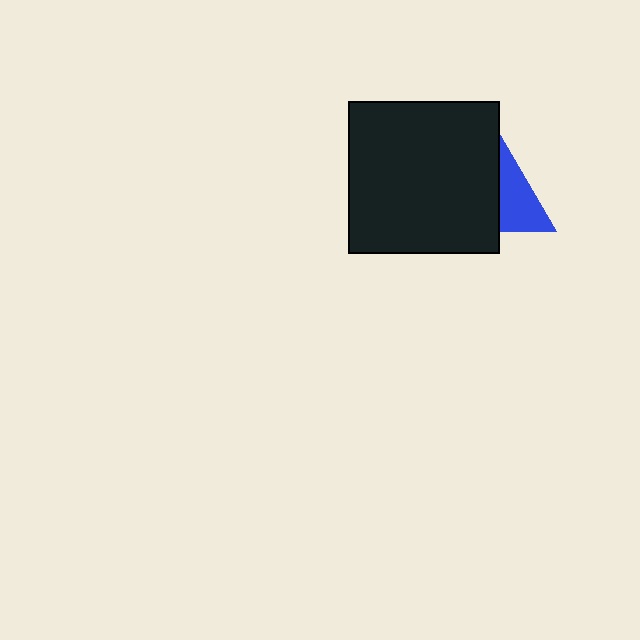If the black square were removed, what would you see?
You would see the complete blue triangle.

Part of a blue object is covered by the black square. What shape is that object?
It is a triangle.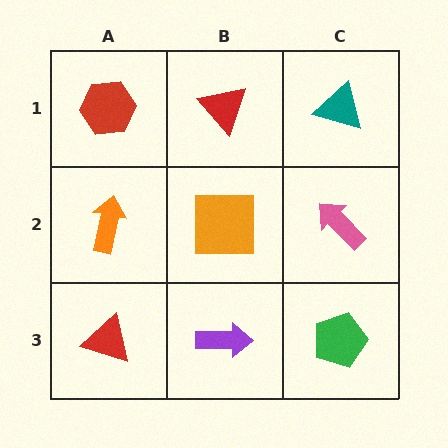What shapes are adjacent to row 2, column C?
A teal triangle (row 1, column C), a green pentagon (row 3, column C), an orange square (row 2, column B).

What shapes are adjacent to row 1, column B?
An orange square (row 2, column B), a red hexagon (row 1, column A), a teal triangle (row 1, column C).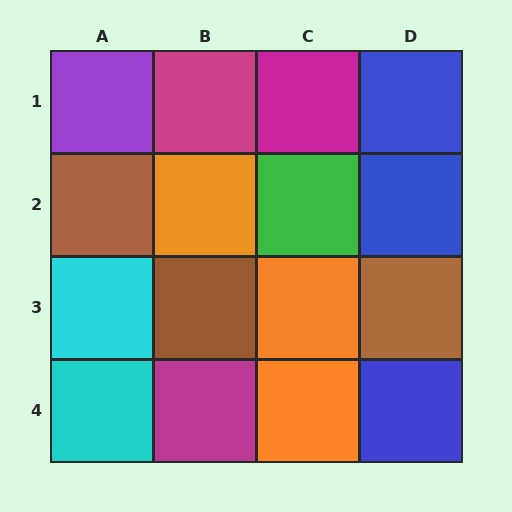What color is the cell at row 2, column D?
Blue.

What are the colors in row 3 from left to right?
Cyan, brown, orange, brown.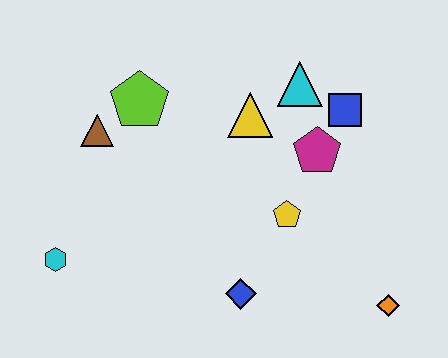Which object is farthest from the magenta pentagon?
The cyan hexagon is farthest from the magenta pentagon.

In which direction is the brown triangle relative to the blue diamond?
The brown triangle is above the blue diamond.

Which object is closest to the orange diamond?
The yellow pentagon is closest to the orange diamond.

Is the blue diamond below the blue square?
Yes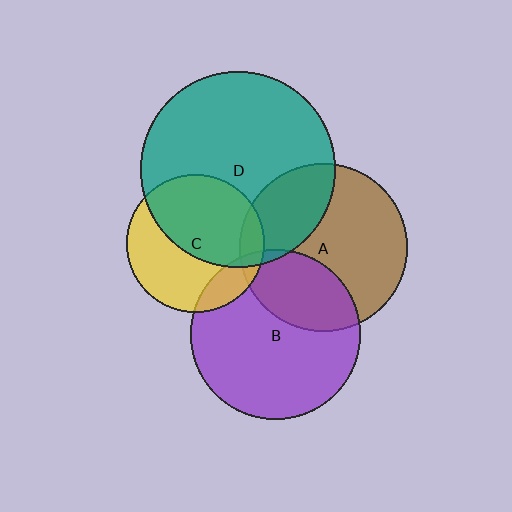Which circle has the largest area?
Circle D (teal).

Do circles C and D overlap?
Yes.